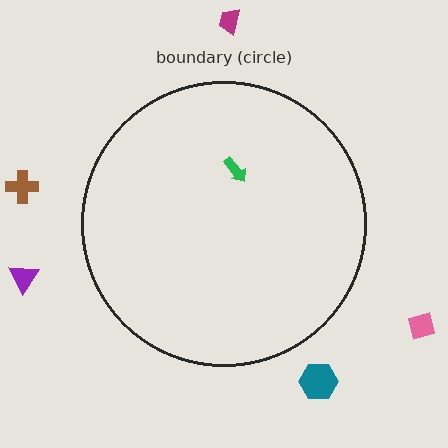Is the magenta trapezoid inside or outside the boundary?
Outside.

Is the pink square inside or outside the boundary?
Outside.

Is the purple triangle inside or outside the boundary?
Outside.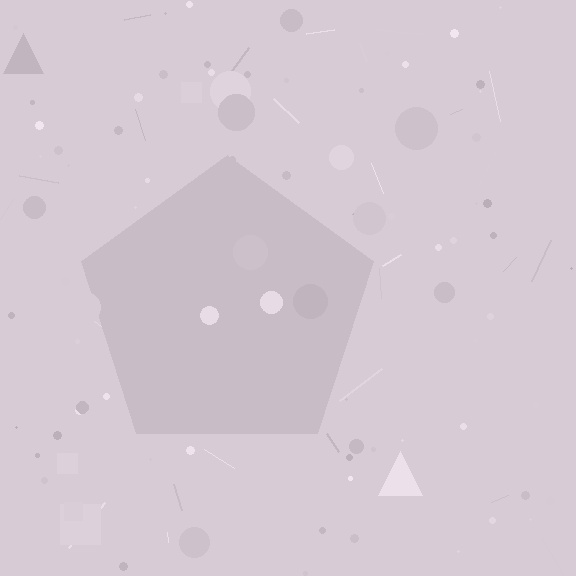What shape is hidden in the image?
A pentagon is hidden in the image.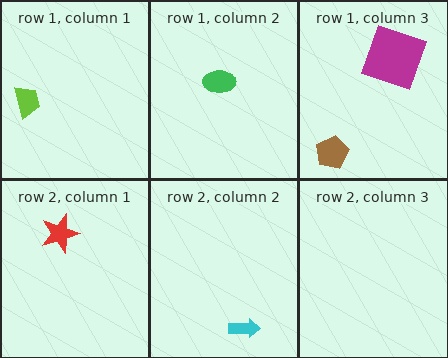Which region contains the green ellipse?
The row 1, column 2 region.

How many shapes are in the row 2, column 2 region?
1.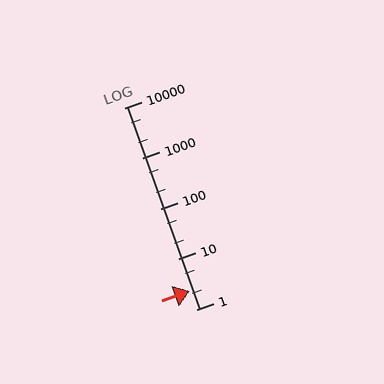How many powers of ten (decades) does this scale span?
The scale spans 4 decades, from 1 to 10000.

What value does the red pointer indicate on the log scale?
The pointer indicates approximately 2.3.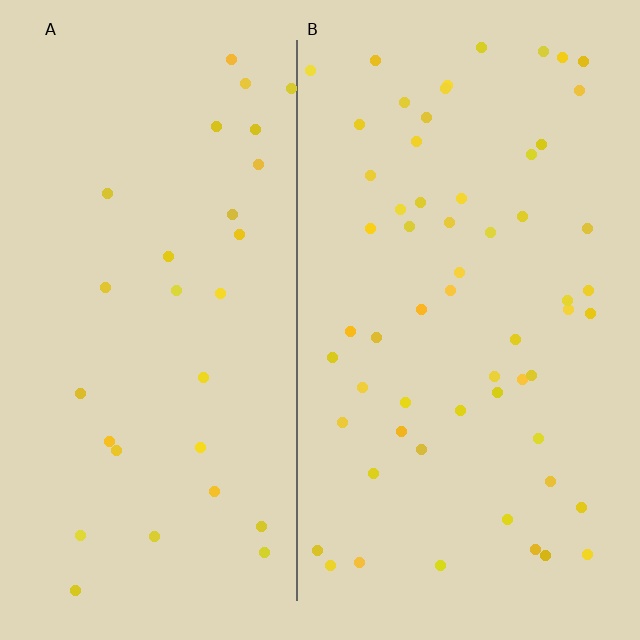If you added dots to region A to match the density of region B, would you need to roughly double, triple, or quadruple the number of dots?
Approximately double.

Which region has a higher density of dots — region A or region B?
B (the right).